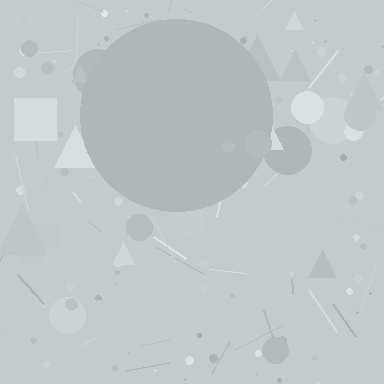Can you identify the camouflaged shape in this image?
The camouflaged shape is a circle.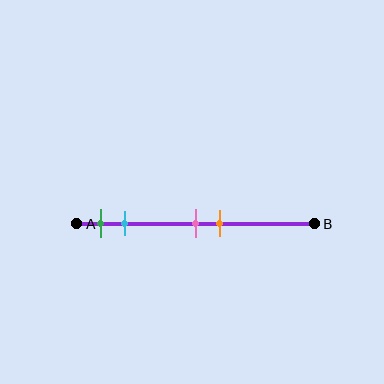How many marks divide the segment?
There are 4 marks dividing the segment.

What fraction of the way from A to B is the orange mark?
The orange mark is approximately 60% (0.6) of the way from A to B.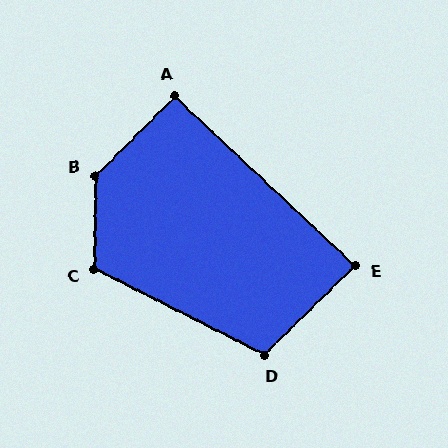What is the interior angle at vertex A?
Approximately 92 degrees (approximately right).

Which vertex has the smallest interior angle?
E, at approximately 88 degrees.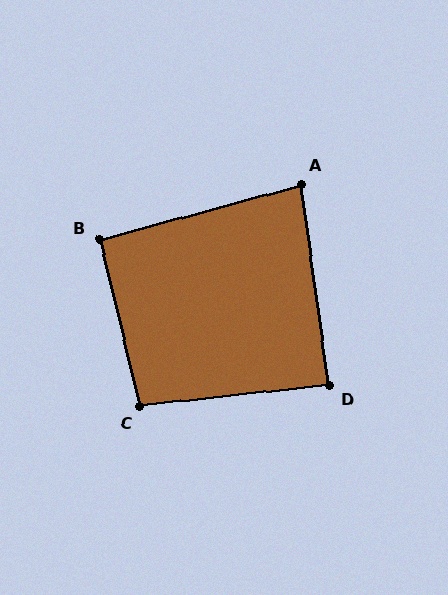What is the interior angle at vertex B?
Approximately 92 degrees (approximately right).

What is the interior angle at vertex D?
Approximately 88 degrees (approximately right).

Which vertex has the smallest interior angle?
A, at approximately 83 degrees.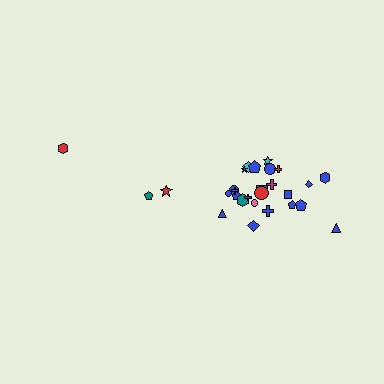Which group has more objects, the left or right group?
The right group.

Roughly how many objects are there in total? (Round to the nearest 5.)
Roughly 30 objects in total.